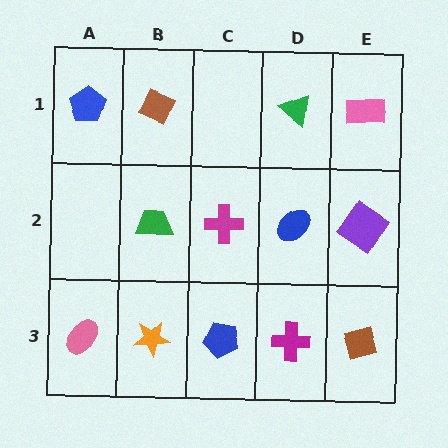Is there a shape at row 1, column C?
No, that cell is empty.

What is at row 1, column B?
A brown diamond.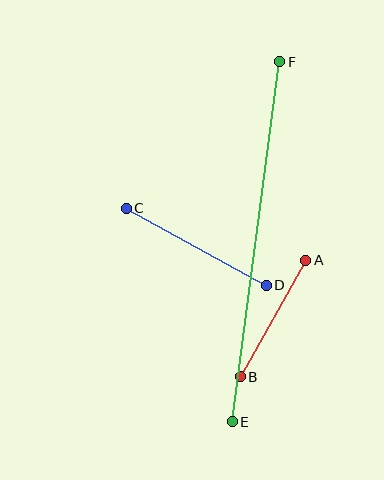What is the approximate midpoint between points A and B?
The midpoint is at approximately (273, 318) pixels.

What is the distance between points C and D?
The distance is approximately 160 pixels.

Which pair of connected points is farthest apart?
Points E and F are farthest apart.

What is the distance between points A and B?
The distance is approximately 134 pixels.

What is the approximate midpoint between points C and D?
The midpoint is at approximately (196, 247) pixels.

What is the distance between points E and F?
The distance is approximately 363 pixels.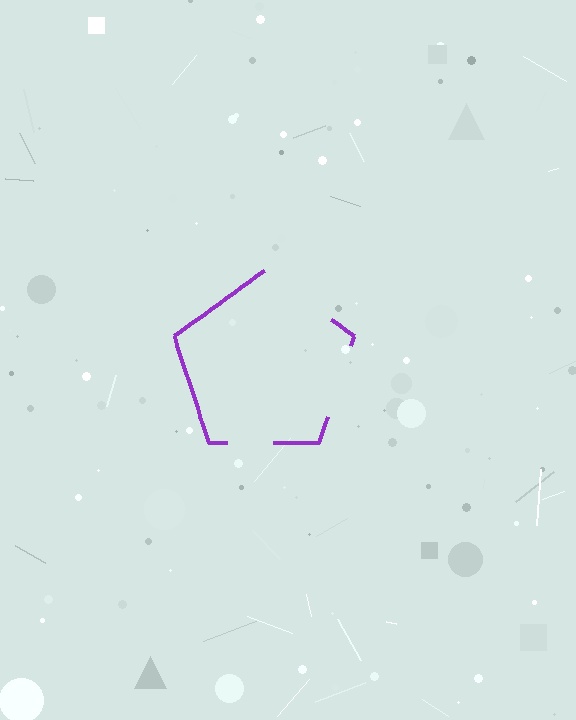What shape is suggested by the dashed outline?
The dashed outline suggests a pentagon.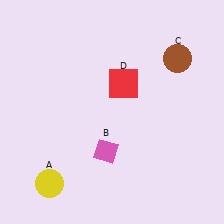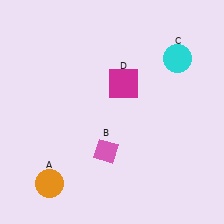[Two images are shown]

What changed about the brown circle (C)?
In Image 1, C is brown. In Image 2, it changed to cyan.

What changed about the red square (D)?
In Image 1, D is red. In Image 2, it changed to magenta.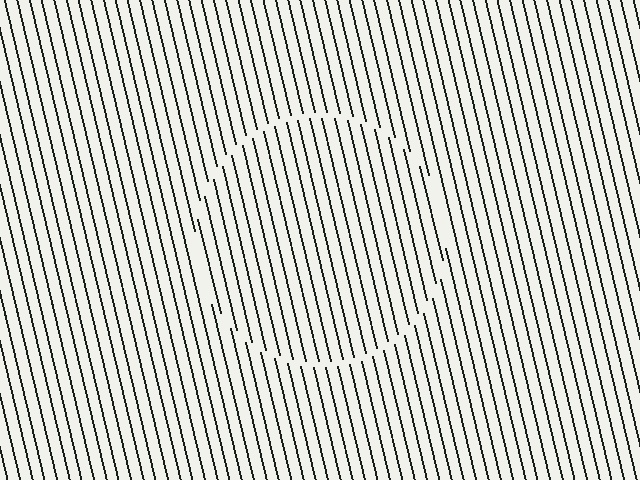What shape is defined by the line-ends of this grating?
An illusory circle. The interior of the shape contains the same grating, shifted by half a period — the contour is defined by the phase discontinuity where line-ends from the inner and outer gratings abut.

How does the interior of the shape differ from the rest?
The interior of the shape contains the same grating, shifted by half a period — the contour is defined by the phase discontinuity where line-ends from the inner and outer gratings abut.